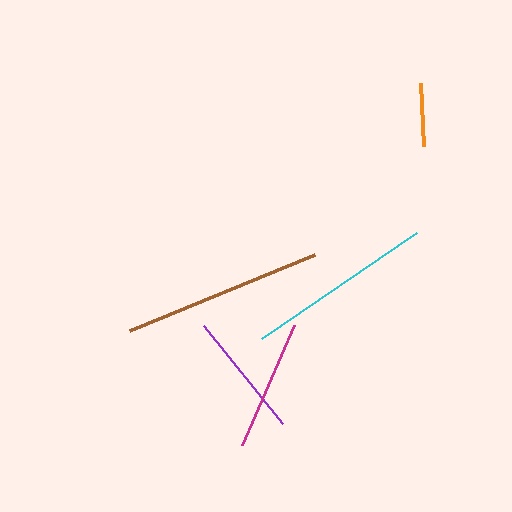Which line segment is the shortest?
The orange line is the shortest at approximately 63 pixels.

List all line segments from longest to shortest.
From longest to shortest: brown, cyan, magenta, purple, orange.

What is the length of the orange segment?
The orange segment is approximately 63 pixels long.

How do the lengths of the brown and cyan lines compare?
The brown and cyan lines are approximately the same length.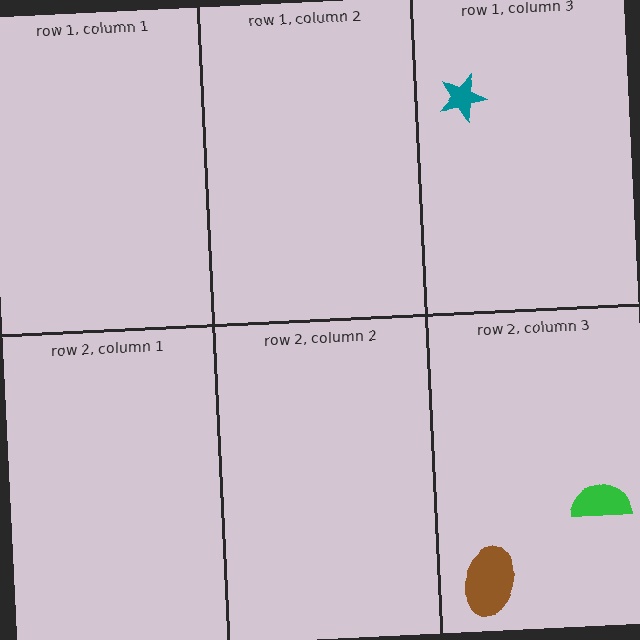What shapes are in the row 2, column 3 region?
The green semicircle, the brown ellipse.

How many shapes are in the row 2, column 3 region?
2.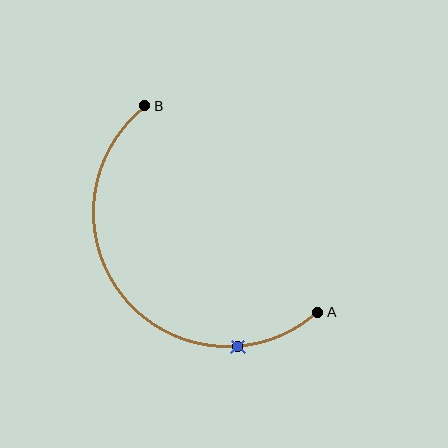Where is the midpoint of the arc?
The arc midpoint is the point on the curve farthest from the straight line joining A and B. It sits below and to the left of that line.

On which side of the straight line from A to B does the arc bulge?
The arc bulges below and to the left of the straight line connecting A and B.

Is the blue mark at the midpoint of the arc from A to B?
No. The blue mark lies on the arc but is closer to endpoint A. The arc midpoint would be at the point on the curve equidistant along the arc from both A and B.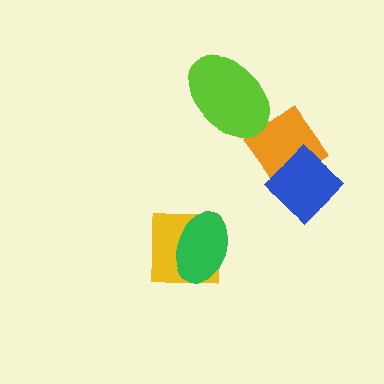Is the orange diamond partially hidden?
Yes, it is partially covered by another shape.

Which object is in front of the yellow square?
The green ellipse is in front of the yellow square.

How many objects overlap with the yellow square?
1 object overlaps with the yellow square.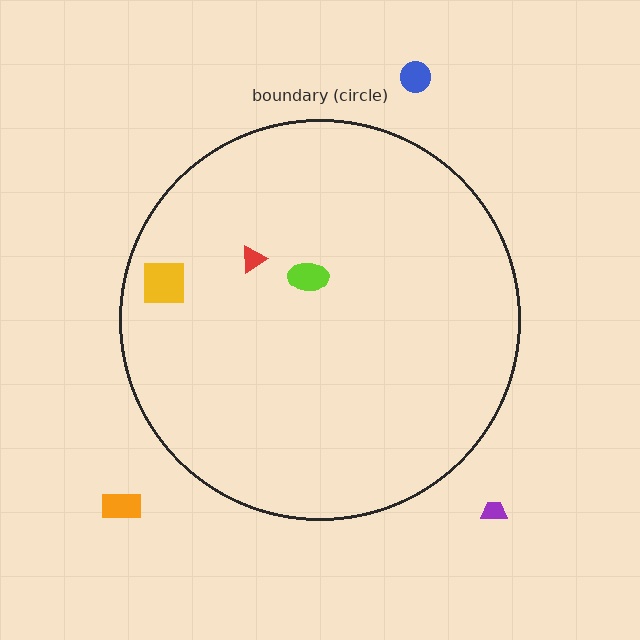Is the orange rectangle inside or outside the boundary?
Outside.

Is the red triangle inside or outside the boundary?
Inside.